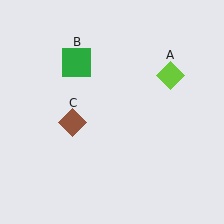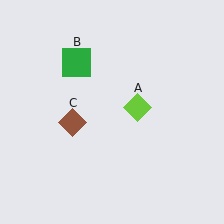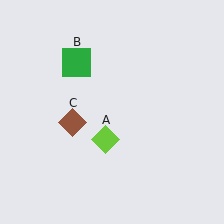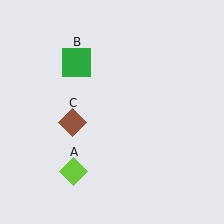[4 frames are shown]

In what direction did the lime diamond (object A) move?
The lime diamond (object A) moved down and to the left.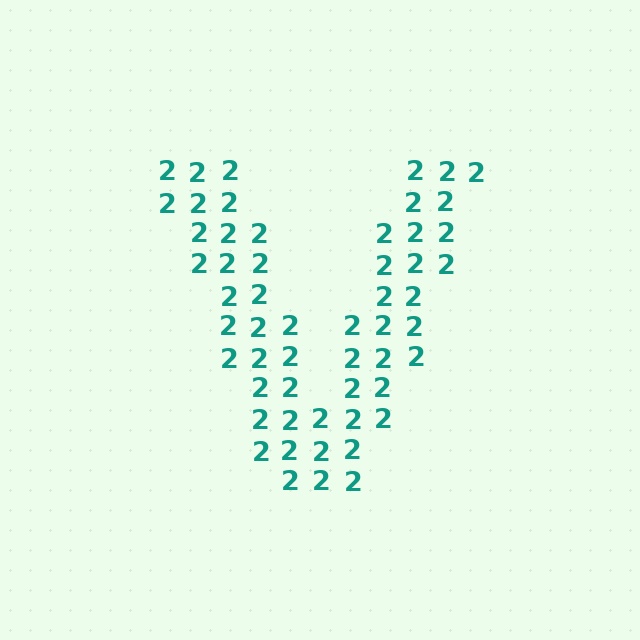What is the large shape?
The large shape is the letter V.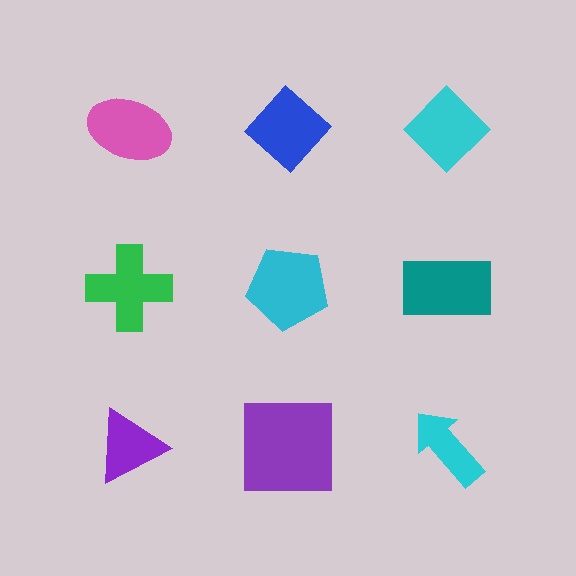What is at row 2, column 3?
A teal rectangle.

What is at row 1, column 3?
A cyan diamond.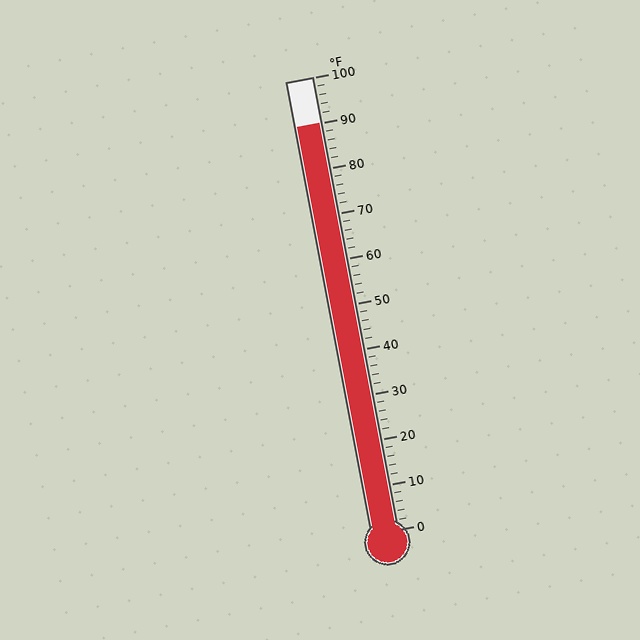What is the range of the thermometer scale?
The thermometer scale ranges from 0°F to 100°F.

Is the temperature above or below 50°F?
The temperature is above 50°F.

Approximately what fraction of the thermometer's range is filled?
The thermometer is filled to approximately 90% of its range.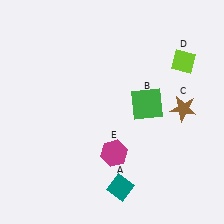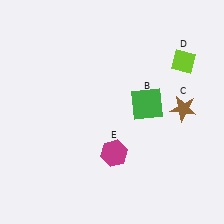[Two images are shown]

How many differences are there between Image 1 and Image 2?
There is 1 difference between the two images.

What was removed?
The teal diamond (A) was removed in Image 2.